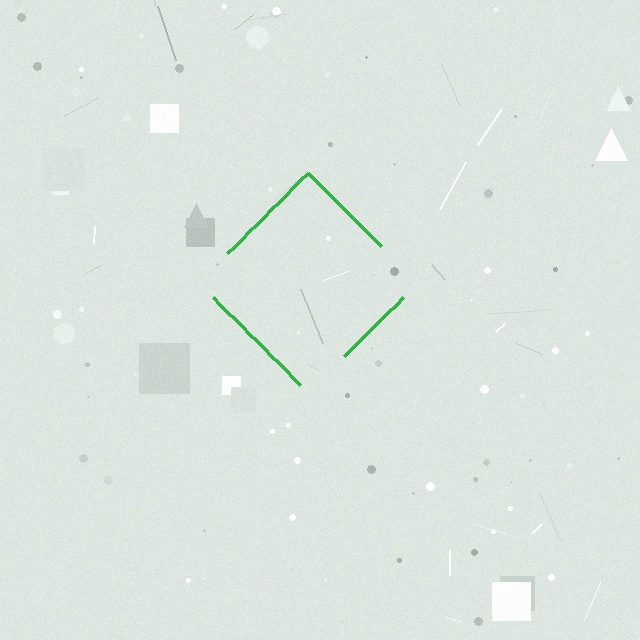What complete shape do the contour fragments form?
The contour fragments form a diamond.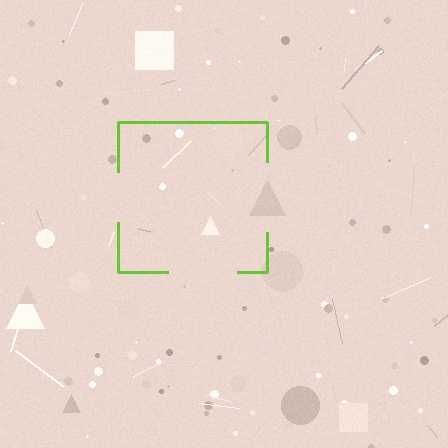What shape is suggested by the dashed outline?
The dashed outline suggests a square.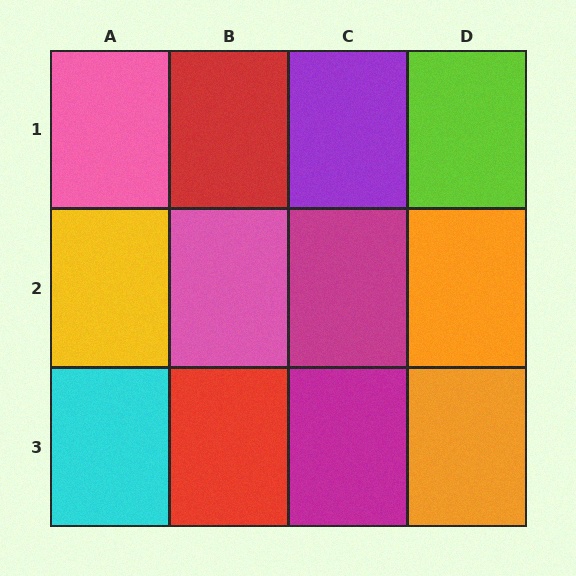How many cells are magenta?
2 cells are magenta.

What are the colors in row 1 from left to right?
Pink, red, purple, lime.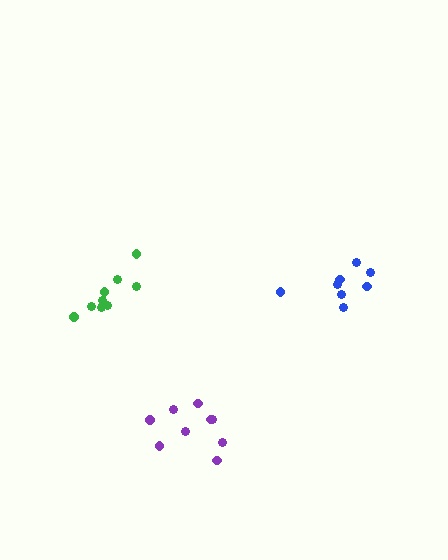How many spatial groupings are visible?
There are 3 spatial groupings.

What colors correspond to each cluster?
The clusters are colored: green, blue, purple.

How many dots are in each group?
Group 1: 9 dots, Group 2: 8 dots, Group 3: 9 dots (26 total).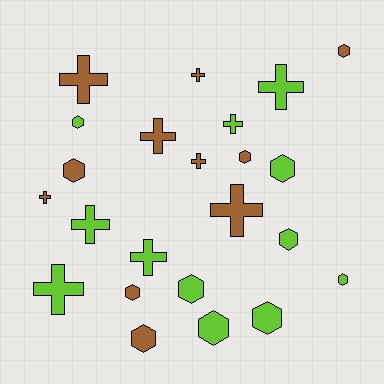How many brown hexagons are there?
There are 5 brown hexagons.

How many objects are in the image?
There are 23 objects.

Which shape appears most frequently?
Hexagon, with 12 objects.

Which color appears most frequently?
Lime, with 12 objects.